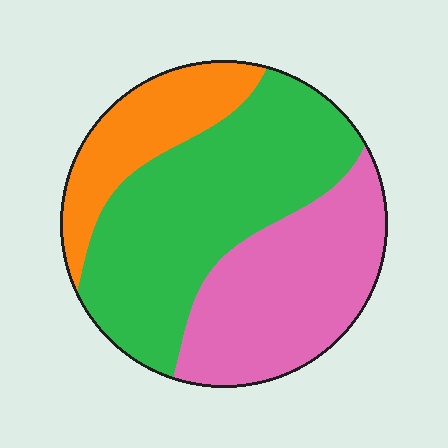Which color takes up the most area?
Green, at roughly 45%.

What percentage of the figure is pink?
Pink takes up about one third (1/3) of the figure.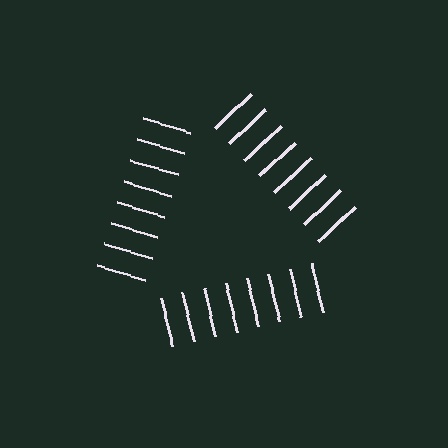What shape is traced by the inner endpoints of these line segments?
An illusory triangle — the line segments terminate on its edges but no continuous stroke is drawn.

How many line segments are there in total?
24 — 8 along each of the 3 edges.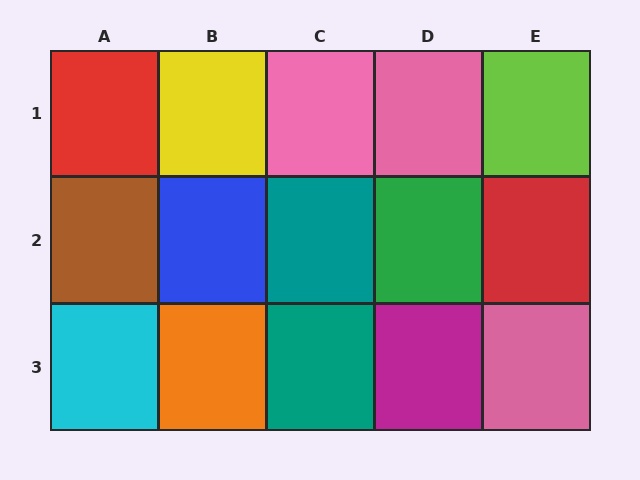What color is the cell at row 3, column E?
Pink.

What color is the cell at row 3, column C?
Teal.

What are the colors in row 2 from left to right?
Brown, blue, teal, green, red.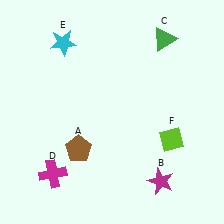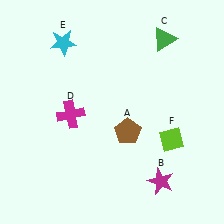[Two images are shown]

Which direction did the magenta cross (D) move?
The magenta cross (D) moved up.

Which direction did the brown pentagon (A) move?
The brown pentagon (A) moved right.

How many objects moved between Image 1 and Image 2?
2 objects moved between the two images.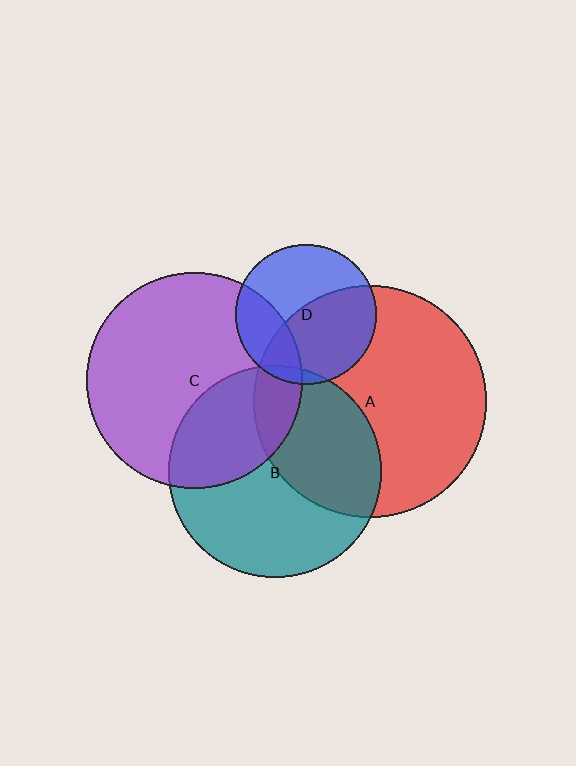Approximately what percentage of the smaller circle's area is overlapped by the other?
Approximately 10%.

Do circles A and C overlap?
Yes.